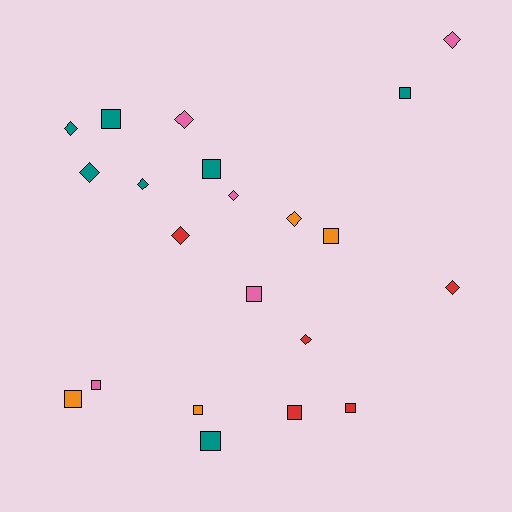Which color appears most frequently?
Teal, with 7 objects.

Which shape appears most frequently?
Square, with 11 objects.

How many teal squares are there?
There are 4 teal squares.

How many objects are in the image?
There are 21 objects.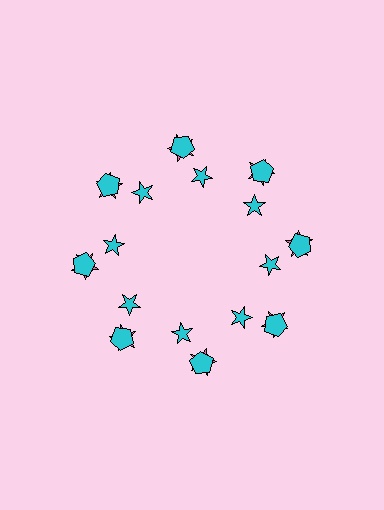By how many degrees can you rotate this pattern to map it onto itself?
The pattern maps onto itself every 45 degrees of rotation.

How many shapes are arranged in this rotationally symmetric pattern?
There are 24 shapes, arranged in 8 groups of 3.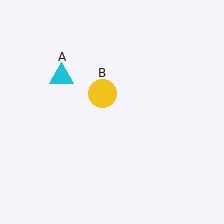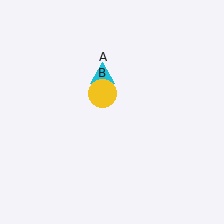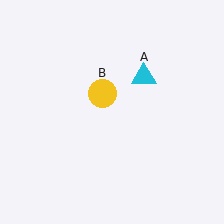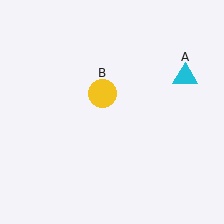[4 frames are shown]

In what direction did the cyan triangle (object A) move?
The cyan triangle (object A) moved right.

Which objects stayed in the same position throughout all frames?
Yellow circle (object B) remained stationary.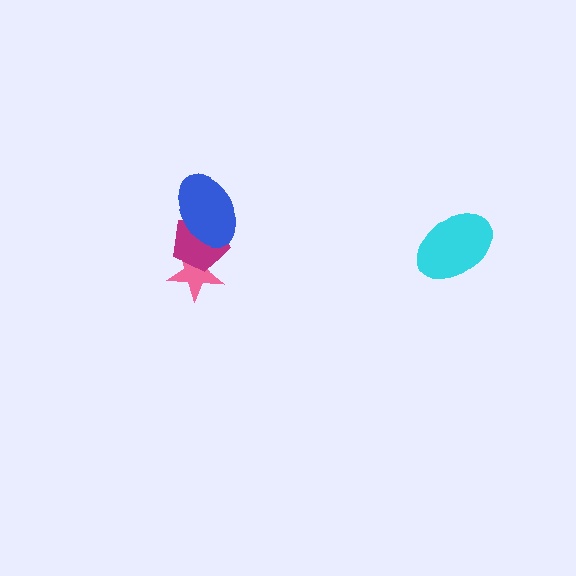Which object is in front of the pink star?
The magenta pentagon is in front of the pink star.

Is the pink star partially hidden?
Yes, it is partially covered by another shape.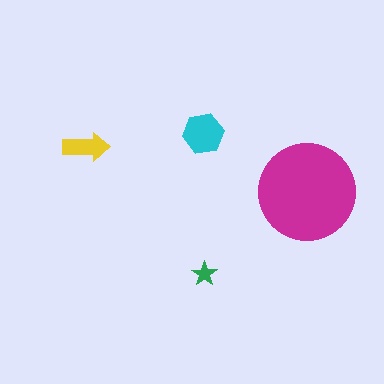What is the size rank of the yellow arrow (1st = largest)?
3rd.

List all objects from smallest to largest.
The green star, the yellow arrow, the cyan hexagon, the magenta circle.